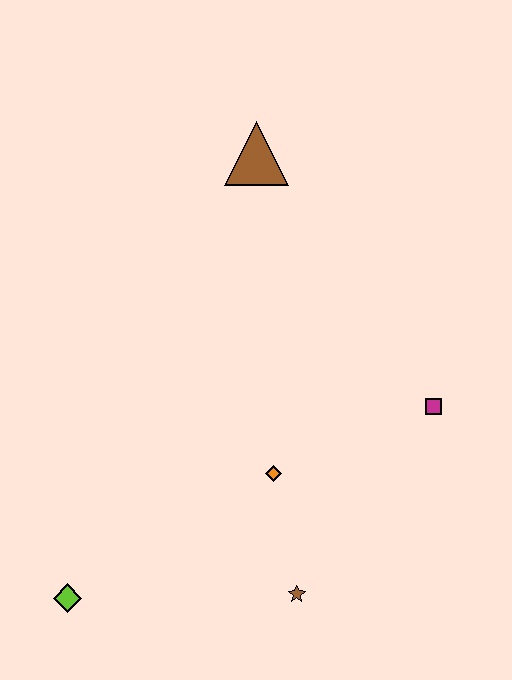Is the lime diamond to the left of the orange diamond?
Yes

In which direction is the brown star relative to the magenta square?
The brown star is below the magenta square.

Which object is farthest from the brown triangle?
The lime diamond is farthest from the brown triangle.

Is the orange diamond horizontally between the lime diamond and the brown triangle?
No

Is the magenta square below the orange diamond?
No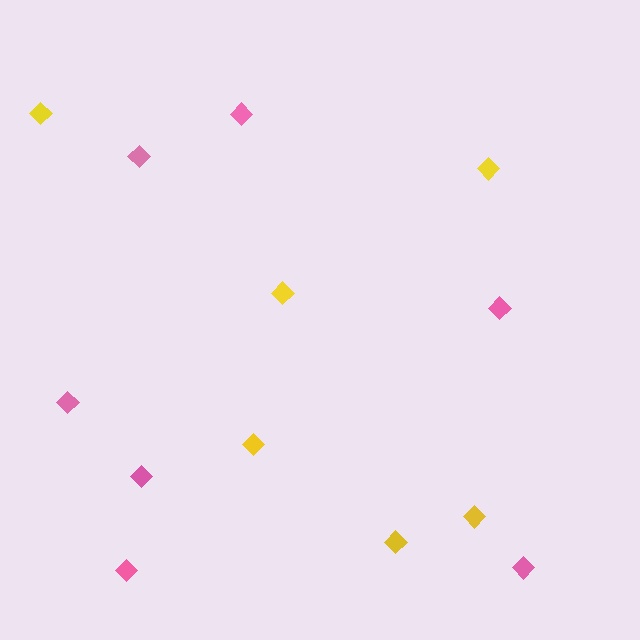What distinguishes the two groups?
There are 2 groups: one group of pink diamonds (7) and one group of yellow diamonds (6).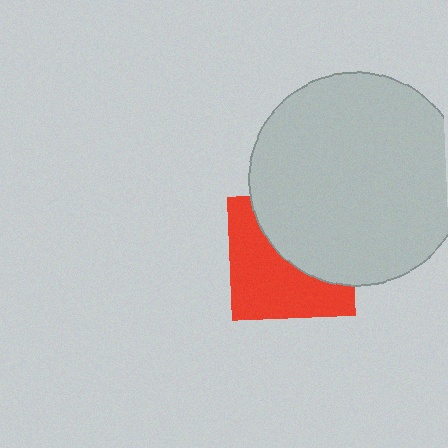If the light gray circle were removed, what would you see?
You would see the complete red square.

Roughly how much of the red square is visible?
About half of it is visible (roughly 54%).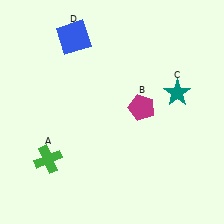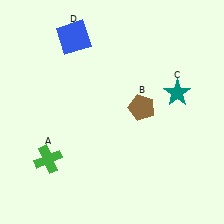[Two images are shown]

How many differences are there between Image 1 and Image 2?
There is 1 difference between the two images.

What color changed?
The pentagon (B) changed from magenta in Image 1 to brown in Image 2.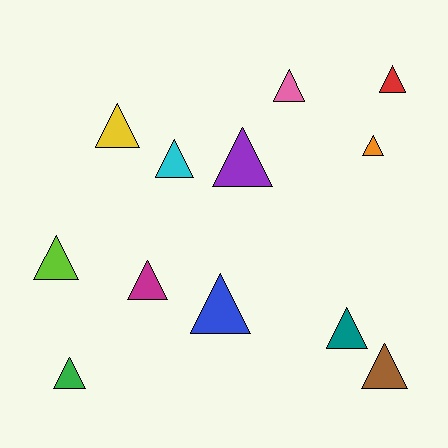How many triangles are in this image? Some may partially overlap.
There are 12 triangles.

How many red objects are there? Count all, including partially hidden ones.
There is 1 red object.